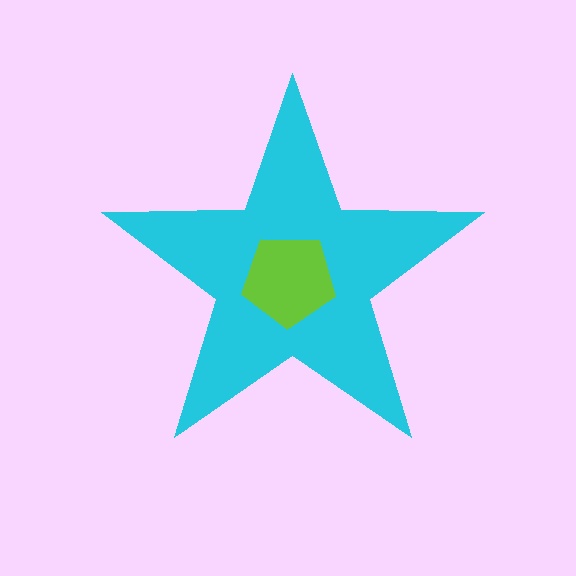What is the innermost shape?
The lime pentagon.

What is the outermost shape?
The cyan star.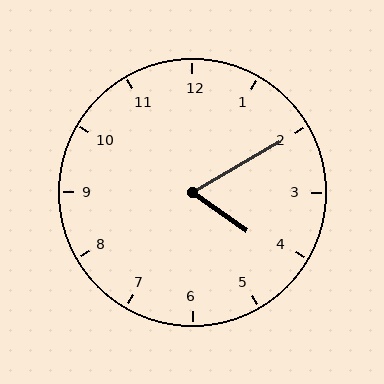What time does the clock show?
4:10.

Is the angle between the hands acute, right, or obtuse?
It is acute.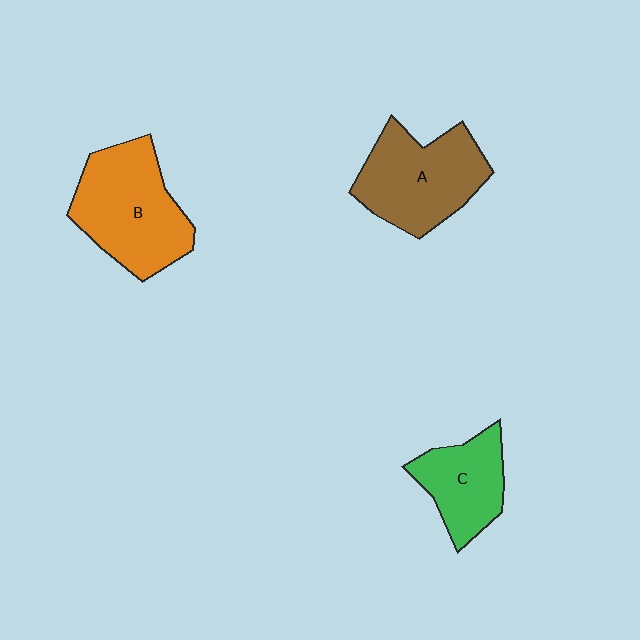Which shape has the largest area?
Shape B (orange).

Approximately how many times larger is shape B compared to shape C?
Approximately 1.6 times.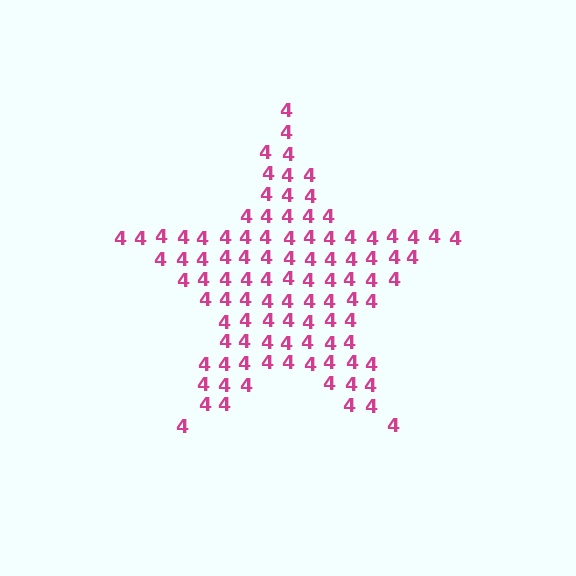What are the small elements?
The small elements are digit 4's.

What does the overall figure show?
The overall figure shows a star.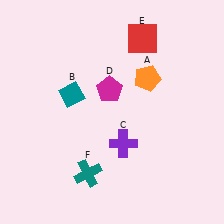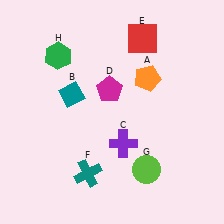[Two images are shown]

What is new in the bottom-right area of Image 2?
A lime circle (G) was added in the bottom-right area of Image 2.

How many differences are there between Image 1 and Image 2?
There are 2 differences between the two images.